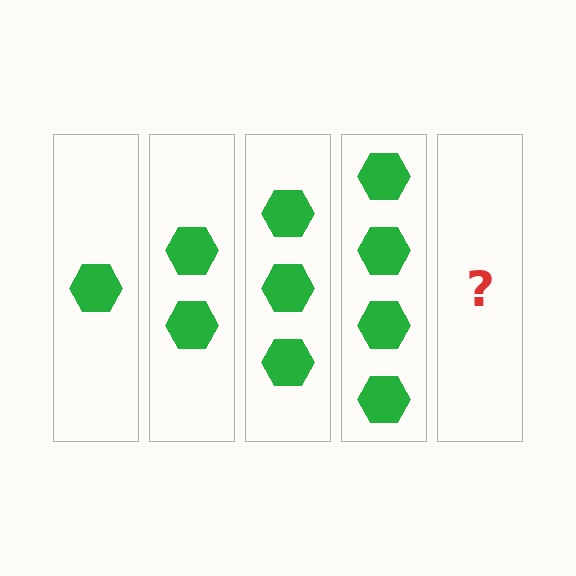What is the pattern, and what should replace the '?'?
The pattern is that each step adds one more hexagon. The '?' should be 5 hexagons.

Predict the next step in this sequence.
The next step is 5 hexagons.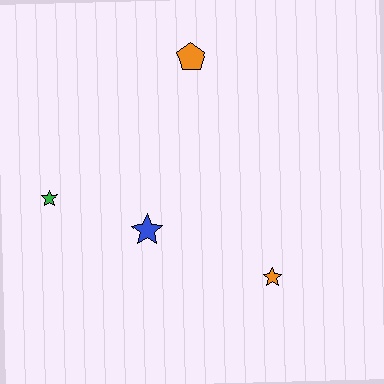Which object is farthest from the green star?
The orange star is farthest from the green star.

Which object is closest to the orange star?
The blue star is closest to the orange star.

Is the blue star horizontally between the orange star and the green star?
Yes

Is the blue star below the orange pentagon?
Yes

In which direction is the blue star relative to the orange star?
The blue star is to the left of the orange star.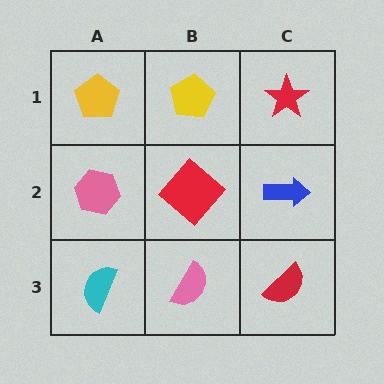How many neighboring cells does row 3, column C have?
2.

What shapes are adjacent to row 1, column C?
A blue arrow (row 2, column C), a yellow pentagon (row 1, column B).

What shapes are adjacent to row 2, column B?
A yellow pentagon (row 1, column B), a pink semicircle (row 3, column B), a pink hexagon (row 2, column A), a blue arrow (row 2, column C).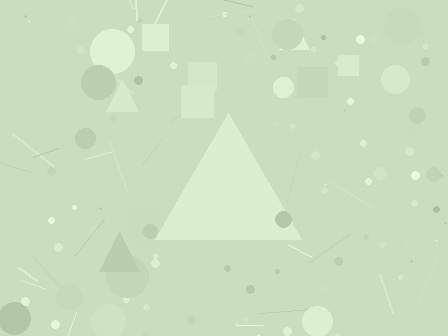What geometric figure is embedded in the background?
A triangle is embedded in the background.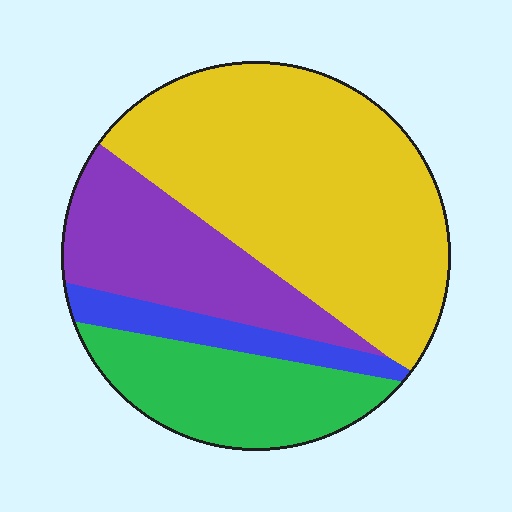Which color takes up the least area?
Blue, at roughly 10%.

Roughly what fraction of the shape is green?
Green takes up between a sixth and a third of the shape.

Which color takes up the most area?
Yellow, at roughly 50%.